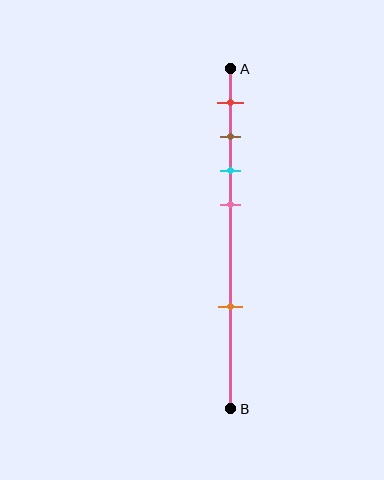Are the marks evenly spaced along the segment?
No, the marks are not evenly spaced.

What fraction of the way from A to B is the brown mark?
The brown mark is approximately 20% (0.2) of the way from A to B.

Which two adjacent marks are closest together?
The brown and cyan marks are the closest adjacent pair.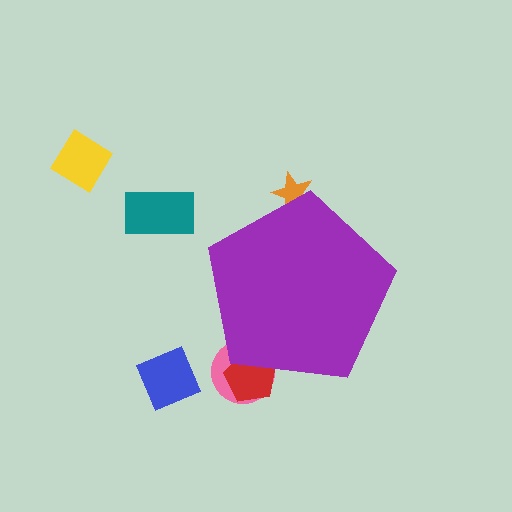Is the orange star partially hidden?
Yes, the orange star is partially hidden behind the purple pentagon.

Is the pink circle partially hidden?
Yes, the pink circle is partially hidden behind the purple pentagon.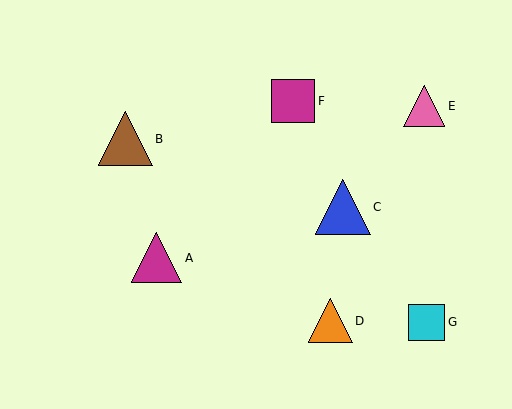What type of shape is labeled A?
Shape A is a magenta triangle.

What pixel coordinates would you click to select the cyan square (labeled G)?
Click at (427, 322) to select the cyan square G.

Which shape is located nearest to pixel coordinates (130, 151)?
The brown triangle (labeled B) at (125, 139) is nearest to that location.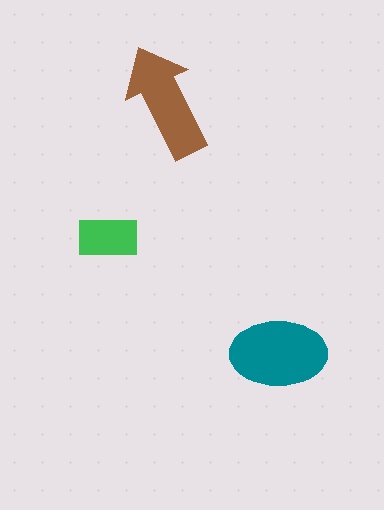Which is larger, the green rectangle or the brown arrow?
The brown arrow.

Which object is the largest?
The teal ellipse.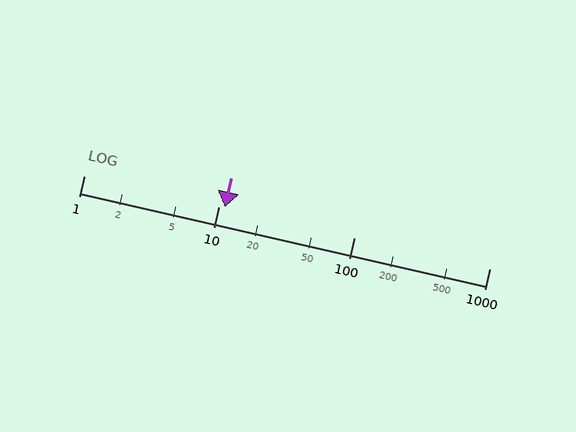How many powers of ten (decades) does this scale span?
The scale spans 3 decades, from 1 to 1000.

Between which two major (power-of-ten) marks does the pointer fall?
The pointer is between 10 and 100.